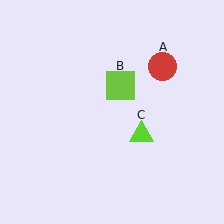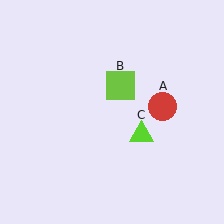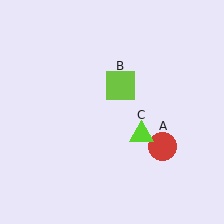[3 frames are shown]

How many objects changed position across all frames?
1 object changed position: red circle (object A).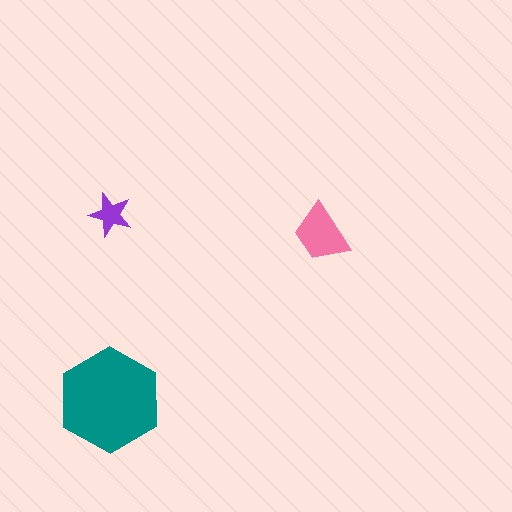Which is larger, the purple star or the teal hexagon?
The teal hexagon.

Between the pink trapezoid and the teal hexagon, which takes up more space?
The teal hexagon.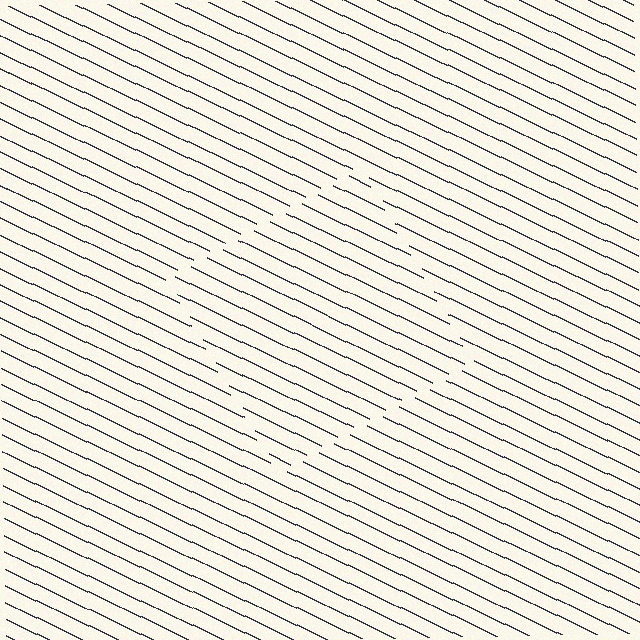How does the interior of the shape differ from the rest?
The interior of the shape contains the same grating, shifted by half a period — the contour is defined by the phase discontinuity where line-ends from the inner and outer gratings abut.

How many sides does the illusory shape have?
4 sides — the line-ends trace a square.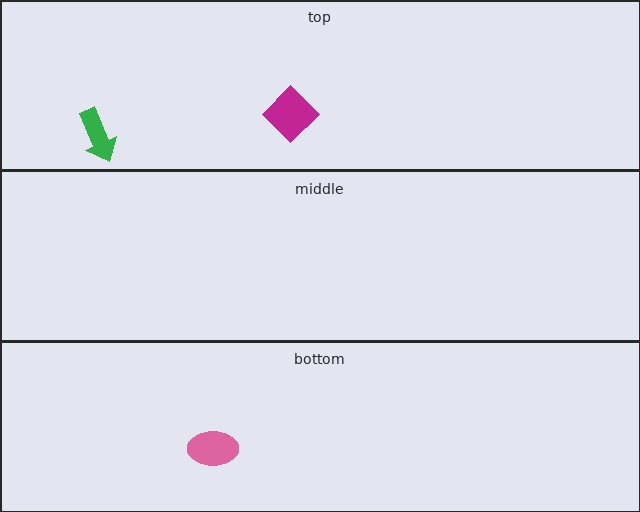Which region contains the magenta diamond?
The top region.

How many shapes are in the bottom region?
1.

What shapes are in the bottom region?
The pink ellipse.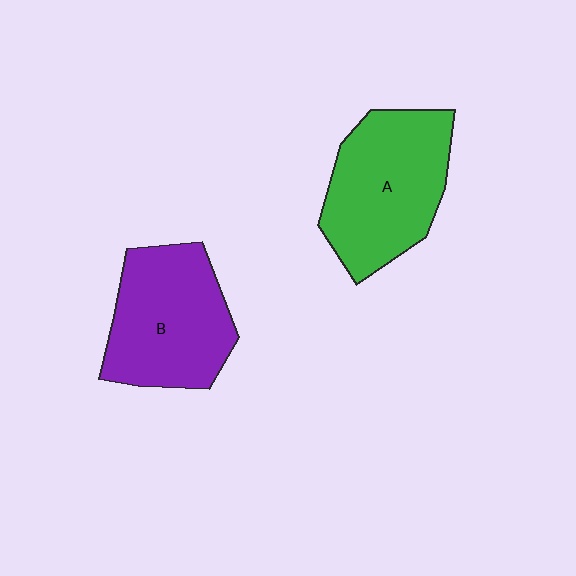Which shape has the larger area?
Shape A (green).